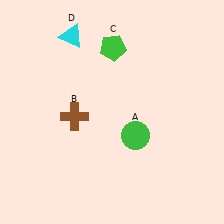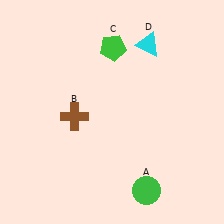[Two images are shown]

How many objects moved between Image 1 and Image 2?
2 objects moved between the two images.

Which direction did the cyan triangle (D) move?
The cyan triangle (D) moved right.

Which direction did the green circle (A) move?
The green circle (A) moved down.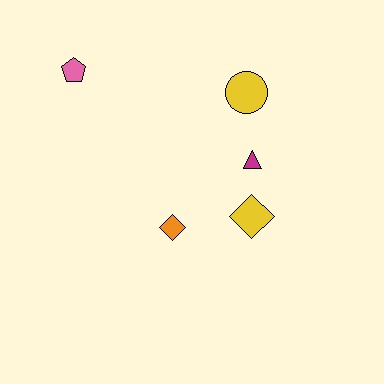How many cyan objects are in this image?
There are no cyan objects.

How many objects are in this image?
There are 5 objects.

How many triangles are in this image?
There is 1 triangle.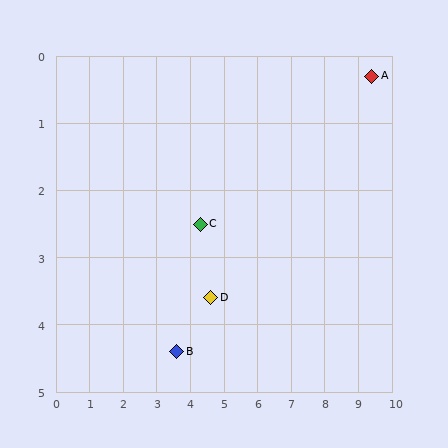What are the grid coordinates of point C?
Point C is at approximately (4.3, 2.5).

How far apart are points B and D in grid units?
Points B and D are about 1.3 grid units apart.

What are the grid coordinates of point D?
Point D is at approximately (4.6, 3.6).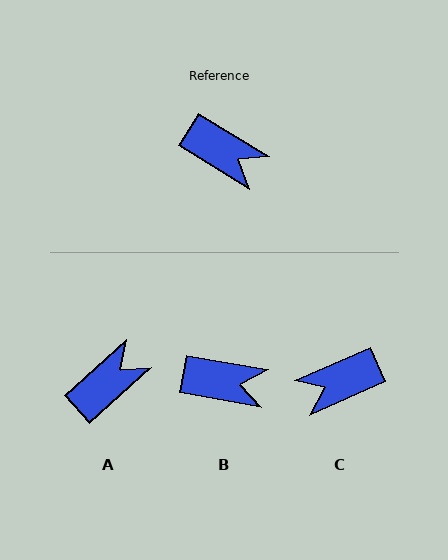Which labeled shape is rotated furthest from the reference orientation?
C, about 125 degrees away.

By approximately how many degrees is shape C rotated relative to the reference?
Approximately 125 degrees clockwise.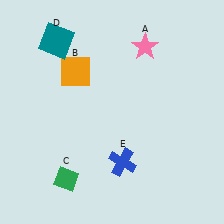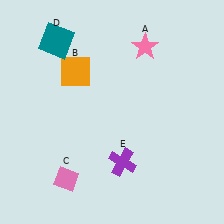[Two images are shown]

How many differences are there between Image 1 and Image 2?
There are 2 differences between the two images.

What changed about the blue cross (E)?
In Image 1, E is blue. In Image 2, it changed to purple.